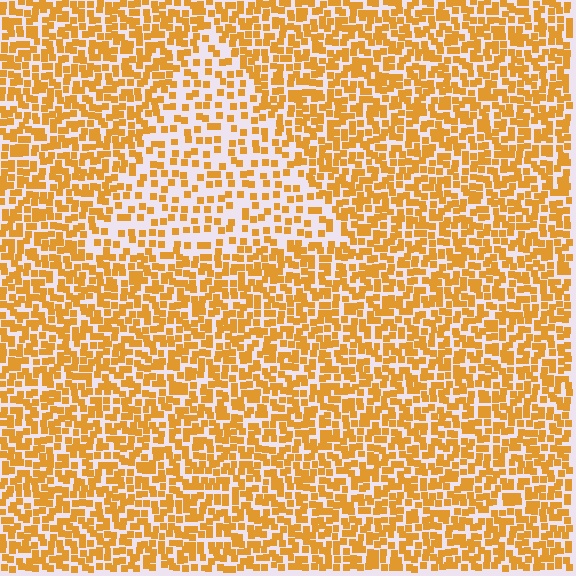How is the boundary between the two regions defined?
The boundary is defined by a change in element density (approximately 2.0x ratio). All elements are the same color, size, and shape.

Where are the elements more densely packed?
The elements are more densely packed outside the triangle boundary.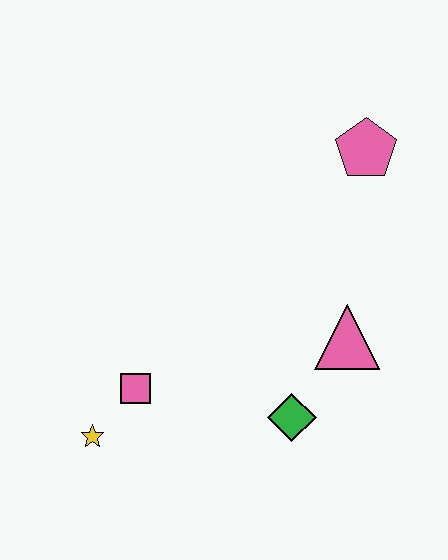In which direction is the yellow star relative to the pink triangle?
The yellow star is to the left of the pink triangle.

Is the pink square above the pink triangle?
No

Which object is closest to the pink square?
The yellow star is closest to the pink square.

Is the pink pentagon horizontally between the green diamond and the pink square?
No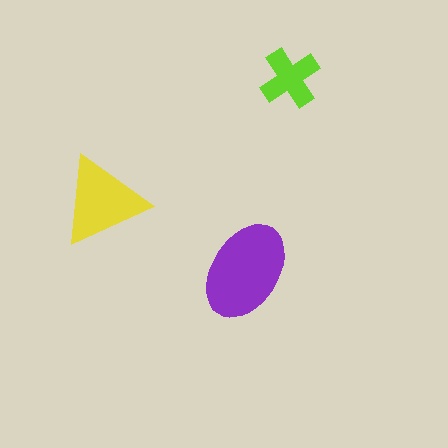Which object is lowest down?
The purple ellipse is bottommost.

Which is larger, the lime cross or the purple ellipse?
The purple ellipse.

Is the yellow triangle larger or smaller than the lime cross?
Larger.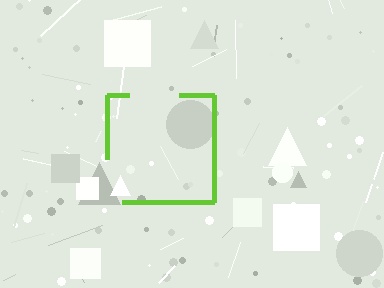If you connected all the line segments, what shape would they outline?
They would outline a square.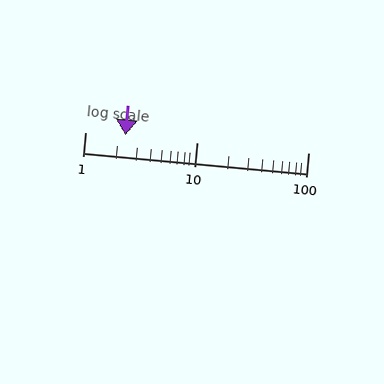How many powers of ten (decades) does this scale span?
The scale spans 2 decades, from 1 to 100.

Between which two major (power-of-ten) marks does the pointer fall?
The pointer is between 1 and 10.